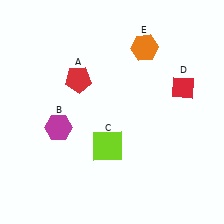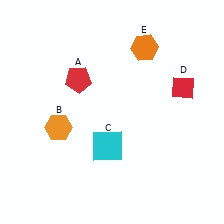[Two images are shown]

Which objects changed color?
B changed from magenta to orange. C changed from lime to cyan.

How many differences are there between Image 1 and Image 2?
There are 2 differences between the two images.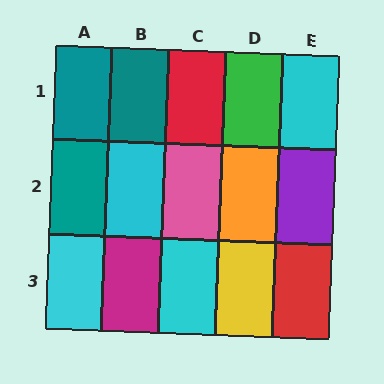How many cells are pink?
1 cell is pink.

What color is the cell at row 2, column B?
Cyan.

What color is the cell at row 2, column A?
Teal.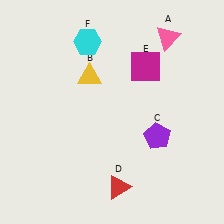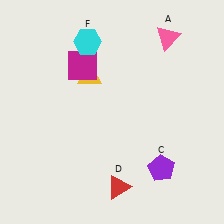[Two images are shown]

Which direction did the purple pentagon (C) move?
The purple pentagon (C) moved down.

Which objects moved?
The objects that moved are: the purple pentagon (C), the magenta square (E).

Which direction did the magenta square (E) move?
The magenta square (E) moved left.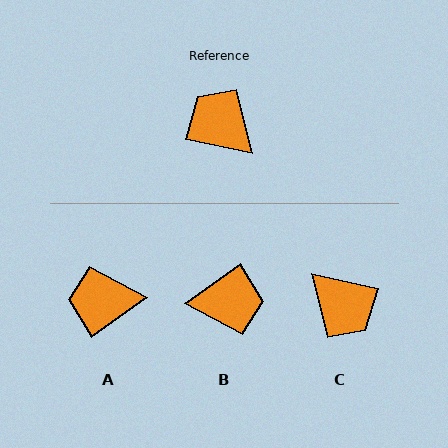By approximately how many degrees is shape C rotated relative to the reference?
Approximately 180 degrees counter-clockwise.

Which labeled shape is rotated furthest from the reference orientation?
C, about 180 degrees away.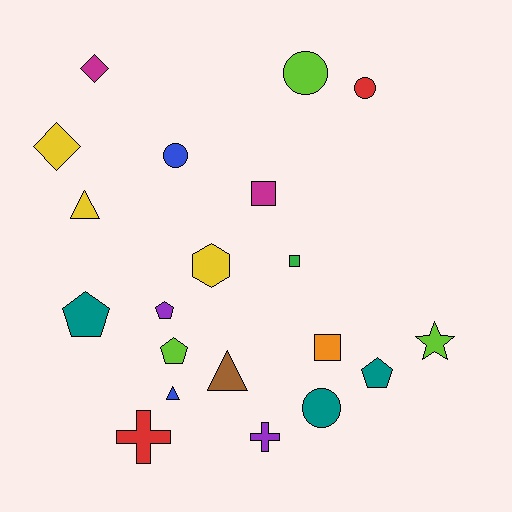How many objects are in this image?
There are 20 objects.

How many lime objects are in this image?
There are 3 lime objects.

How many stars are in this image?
There is 1 star.